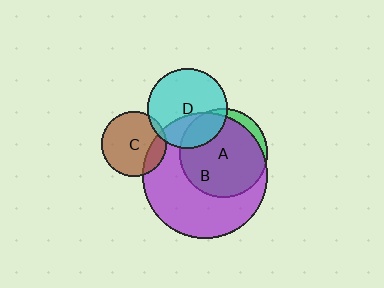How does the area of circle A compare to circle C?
Approximately 1.8 times.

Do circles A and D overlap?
Yes.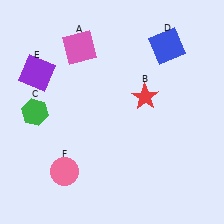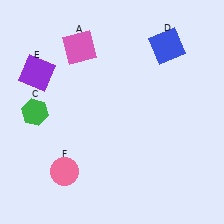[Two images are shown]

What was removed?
The red star (B) was removed in Image 2.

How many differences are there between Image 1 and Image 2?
There is 1 difference between the two images.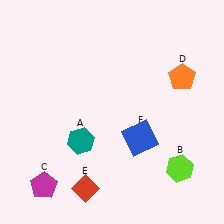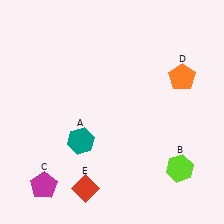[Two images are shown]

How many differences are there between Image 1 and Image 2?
There is 1 difference between the two images.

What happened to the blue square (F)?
The blue square (F) was removed in Image 2. It was in the bottom-right area of Image 1.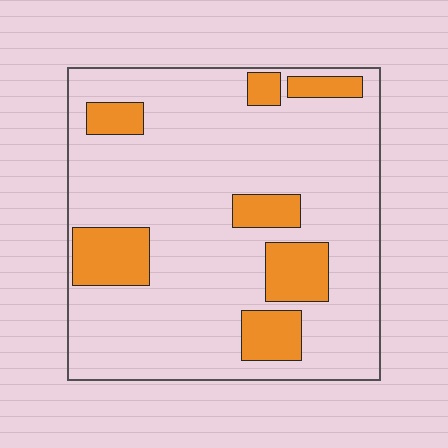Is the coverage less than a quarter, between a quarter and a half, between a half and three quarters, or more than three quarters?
Less than a quarter.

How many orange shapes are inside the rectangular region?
7.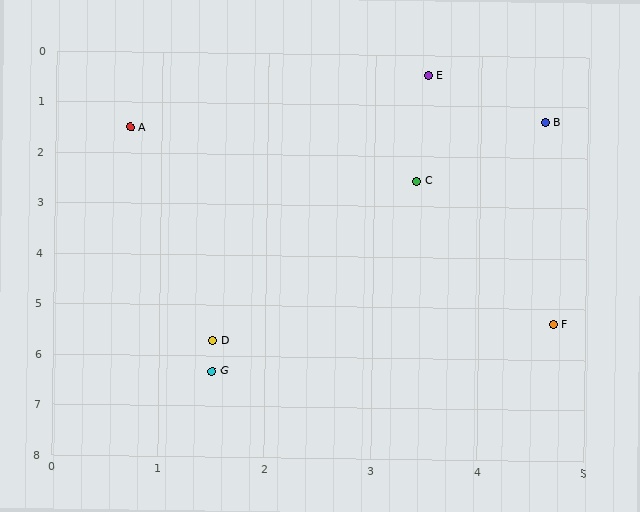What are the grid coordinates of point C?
Point C is at approximately (3.4, 2.5).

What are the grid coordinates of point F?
Point F is at approximately (4.7, 5.3).